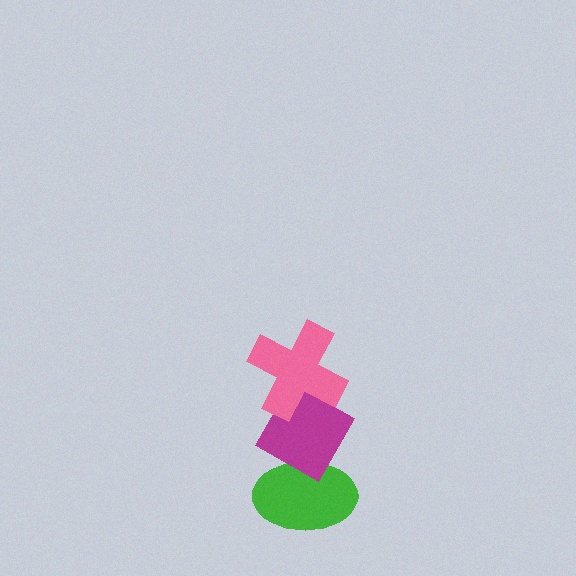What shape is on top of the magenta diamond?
The pink cross is on top of the magenta diamond.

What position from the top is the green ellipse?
The green ellipse is 3rd from the top.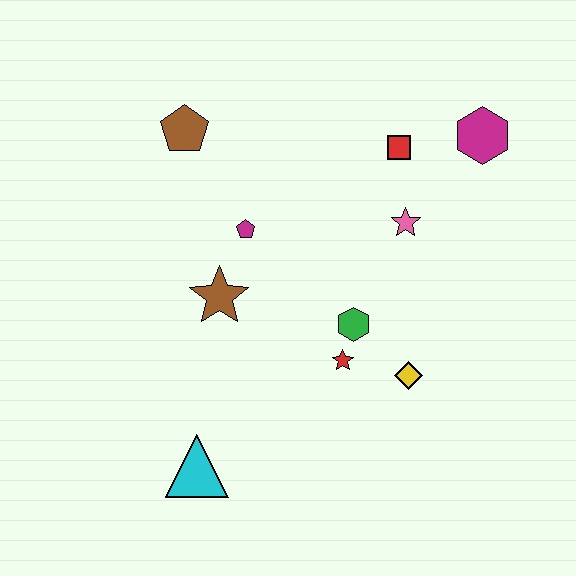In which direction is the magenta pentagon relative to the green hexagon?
The magenta pentagon is to the left of the green hexagon.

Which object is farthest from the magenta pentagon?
The magenta hexagon is farthest from the magenta pentagon.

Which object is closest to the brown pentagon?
The magenta pentagon is closest to the brown pentagon.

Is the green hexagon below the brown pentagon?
Yes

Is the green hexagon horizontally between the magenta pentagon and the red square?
Yes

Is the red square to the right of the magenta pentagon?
Yes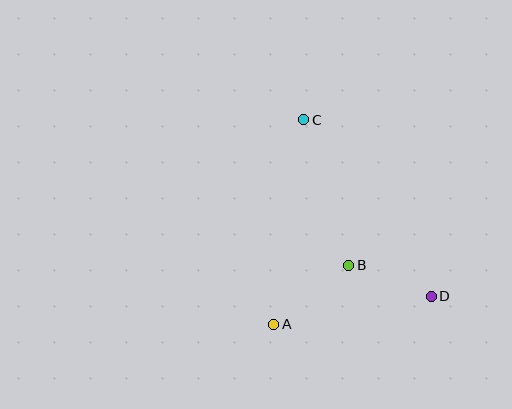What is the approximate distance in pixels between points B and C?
The distance between B and C is approximately 153 pixels.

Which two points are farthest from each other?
Points C and D are farthest from each other.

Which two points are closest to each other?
Points B and D are closest to each other.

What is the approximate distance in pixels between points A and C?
The distance between A and C is approximately 207 pixels.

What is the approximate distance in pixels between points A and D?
The distance between A and D is approximately 160 pixels.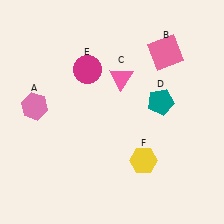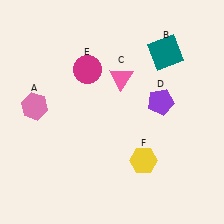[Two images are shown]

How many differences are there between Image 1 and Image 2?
There are 2 differences between the two images.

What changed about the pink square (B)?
In Image 1, B is pink. In Image 2, it changed to teal.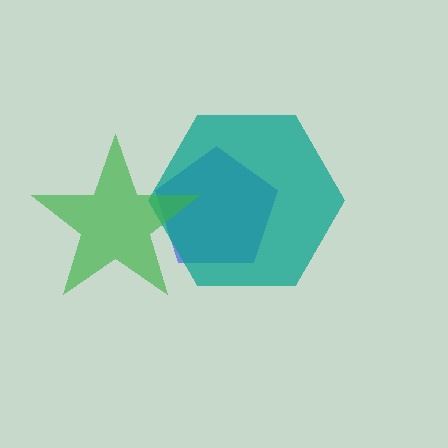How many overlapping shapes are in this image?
There are 3 overlapping shapes in the image.